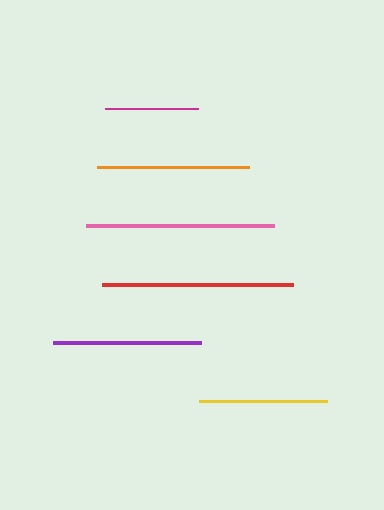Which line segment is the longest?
The red line is the longest at approximately 191 pixels.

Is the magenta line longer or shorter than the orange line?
The orange line is longer than the magenta line.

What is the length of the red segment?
The red segment is approximately 191 pixels long.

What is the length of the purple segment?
The purple segment is approximately 148 pixels long.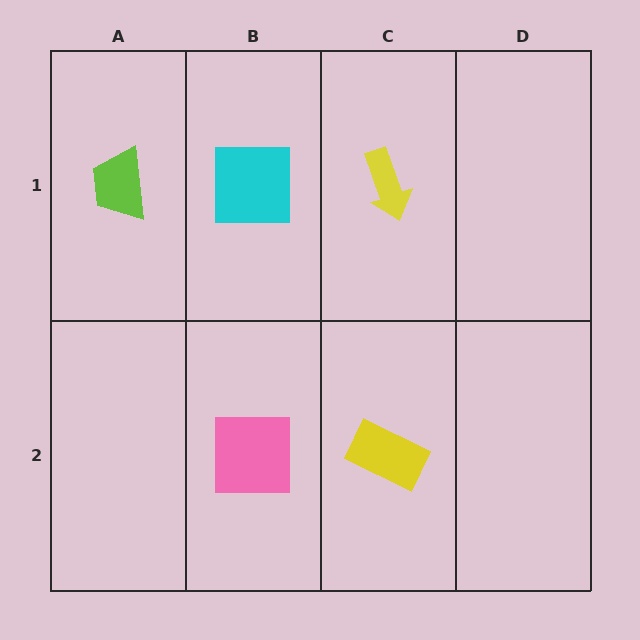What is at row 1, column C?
A yellow arrow.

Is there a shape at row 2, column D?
No, that cell is empty.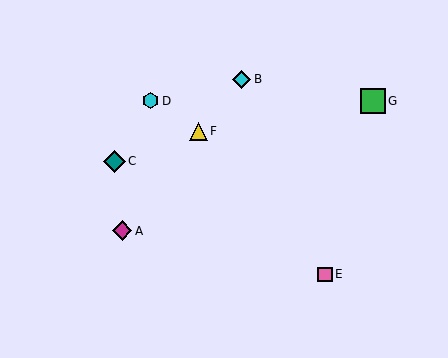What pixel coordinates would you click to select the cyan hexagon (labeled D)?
Click at (151, 101) to select the cyan hexagon D.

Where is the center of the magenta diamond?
The center of the magenta diamond is at (122, 231).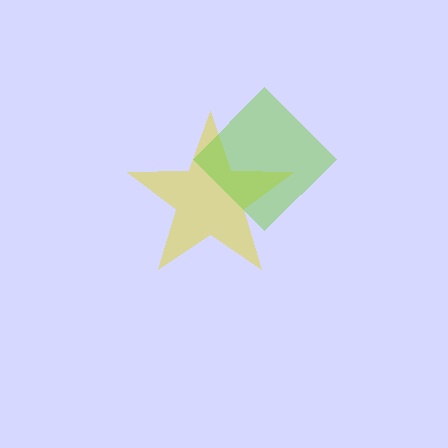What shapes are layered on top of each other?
The layered shapes are: a yellow star, a lime diamond.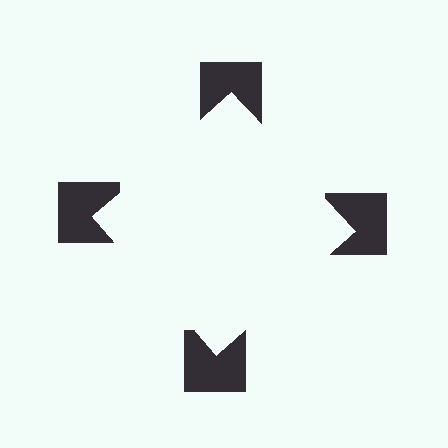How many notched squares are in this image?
There are 4 — one at each vertex of the illusory square.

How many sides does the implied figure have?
4 sides.